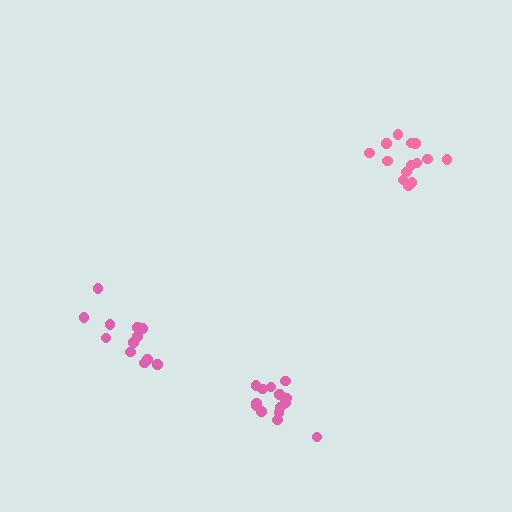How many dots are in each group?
Group 1: 14 dots, Group 2: 12 dots, Group 3: 14 dots (40 total).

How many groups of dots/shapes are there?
There are 3 groups.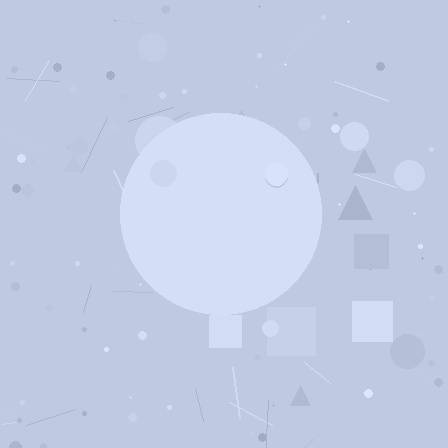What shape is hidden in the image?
A circle is hidden in the image.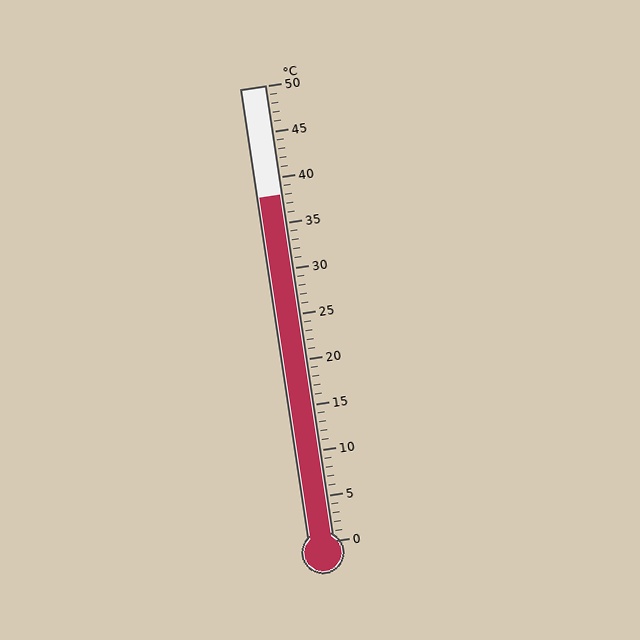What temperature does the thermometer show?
The thermometer shows approximately 38°C.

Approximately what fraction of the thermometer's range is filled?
The thermometer is filled to approximately 75% of its range.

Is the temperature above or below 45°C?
The temperature is below 45°C.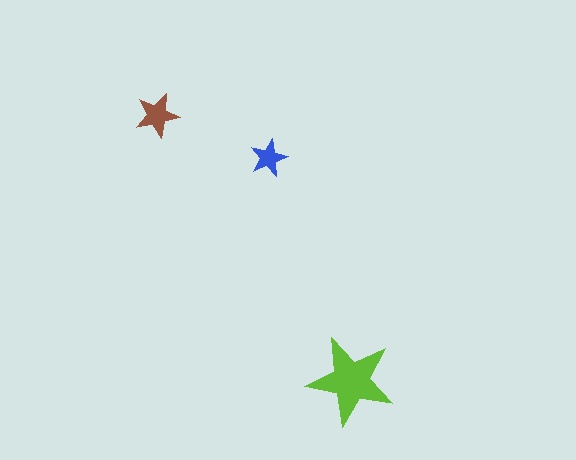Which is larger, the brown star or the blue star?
The brown one.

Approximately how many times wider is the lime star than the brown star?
About 2 times wider.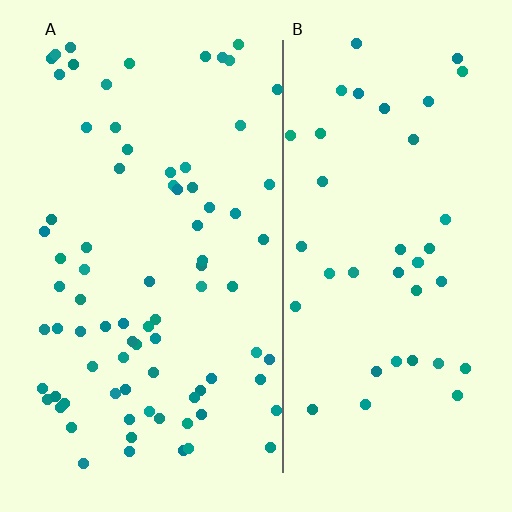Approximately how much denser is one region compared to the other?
Approximately 2.0× — region A over region B.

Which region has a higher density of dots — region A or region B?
A (the left).